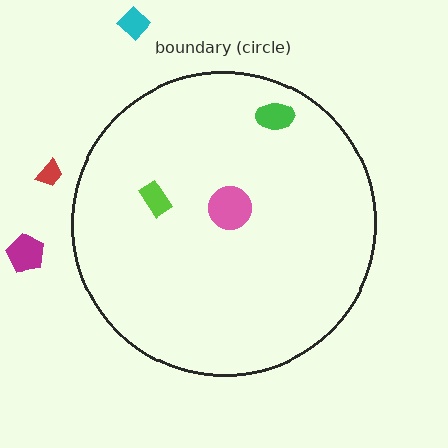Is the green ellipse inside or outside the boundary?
Inside.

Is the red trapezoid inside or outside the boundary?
Outside.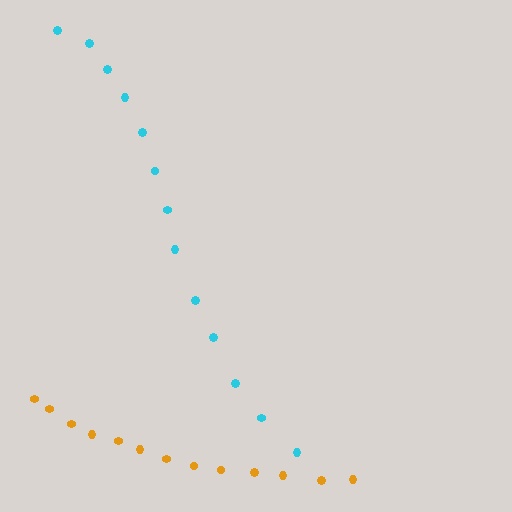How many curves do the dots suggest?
There are 2 distinct paths.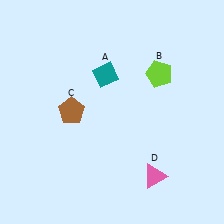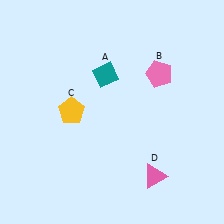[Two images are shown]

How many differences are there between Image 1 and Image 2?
There are 2 differences between the two images.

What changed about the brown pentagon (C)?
In Image 1, C is brown. In Image 2, it changed to yellow.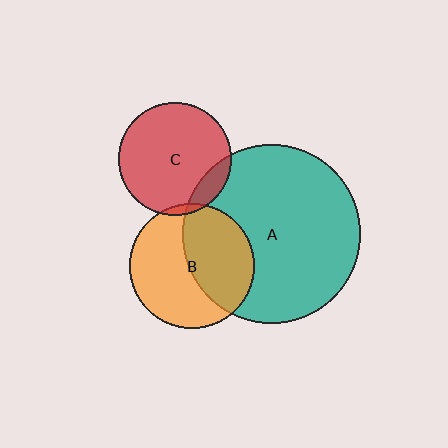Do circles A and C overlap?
Yes.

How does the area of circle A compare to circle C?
Approximately 2.5 times.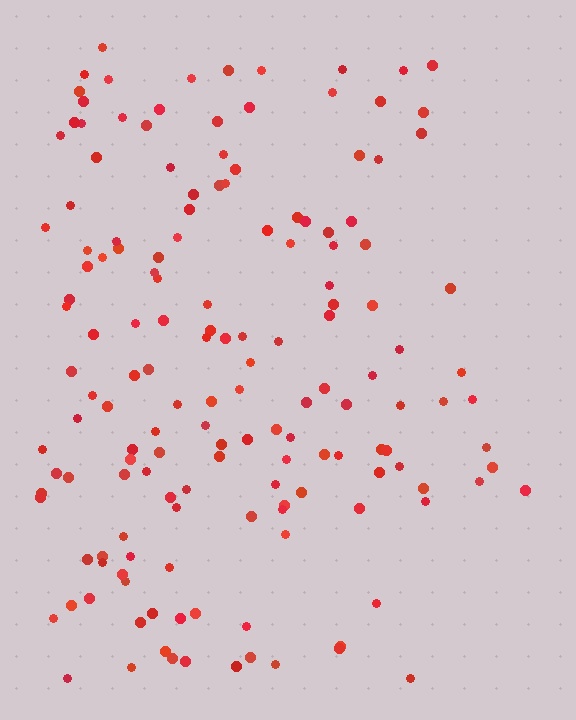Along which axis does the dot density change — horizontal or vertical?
Horizontal.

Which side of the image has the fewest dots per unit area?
The right.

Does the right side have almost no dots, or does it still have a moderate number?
Still a moderate number, just noticeably fewer than the left.